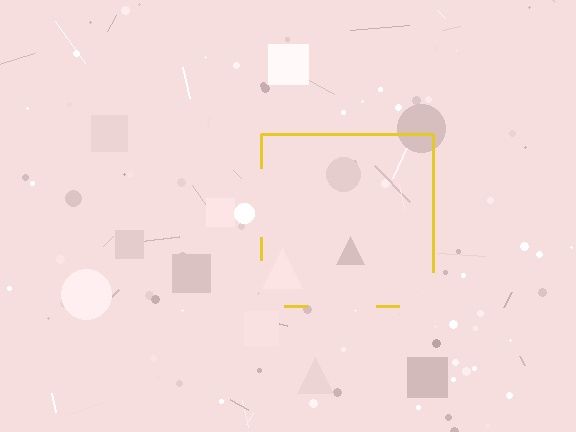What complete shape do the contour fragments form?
The contour fragments form a square.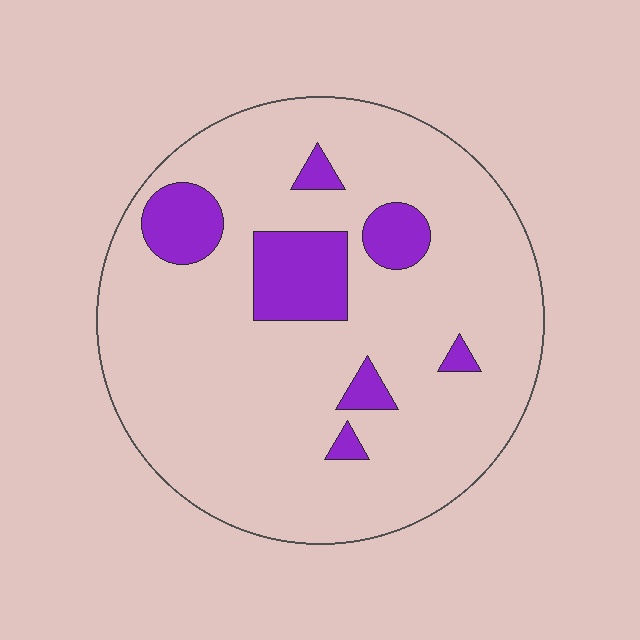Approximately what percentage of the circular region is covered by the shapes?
Approximately 15%.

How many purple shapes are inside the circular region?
7.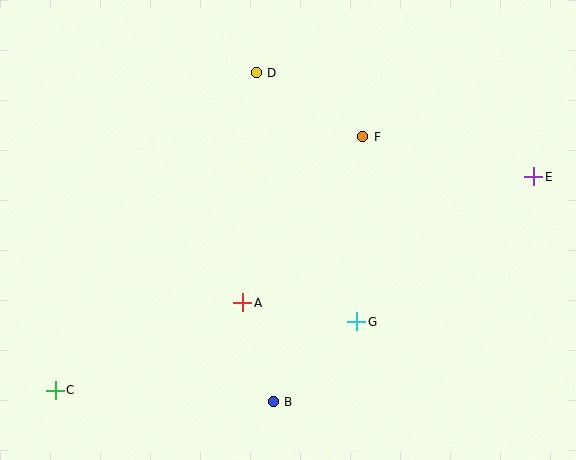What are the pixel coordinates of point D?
Point D is at (256, 73).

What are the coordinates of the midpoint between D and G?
The midpoint between D and G is at (306, 197).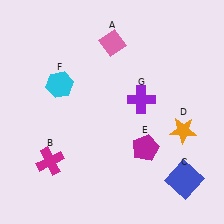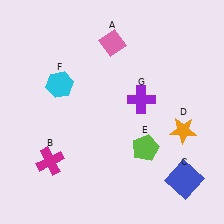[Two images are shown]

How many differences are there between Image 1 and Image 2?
There is 1 difference between the two images.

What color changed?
The pentagon (E) changed from magenta in Image 1 to lime in Image 2.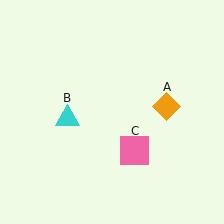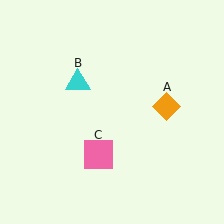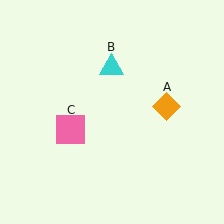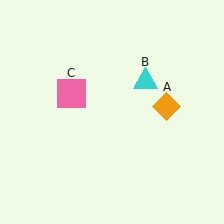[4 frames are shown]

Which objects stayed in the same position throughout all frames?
Orange diamond (object A) remained stationary.